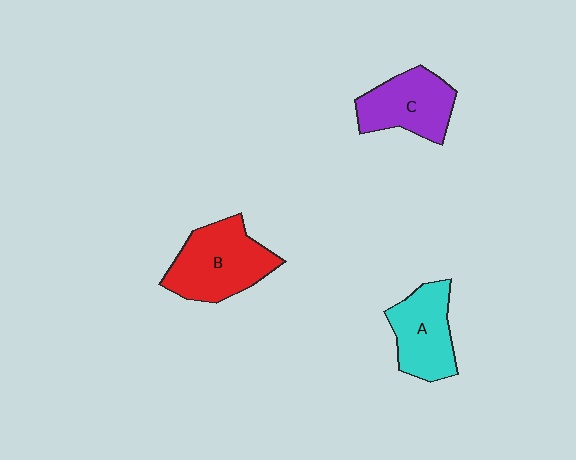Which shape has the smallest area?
Shape A (cyan).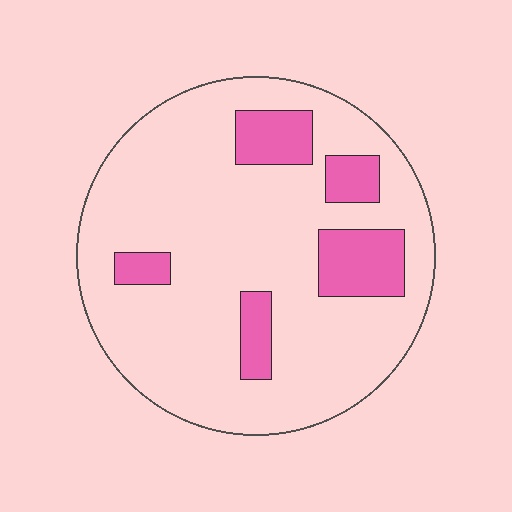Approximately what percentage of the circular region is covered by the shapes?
Approximately 15%.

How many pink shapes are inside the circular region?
5.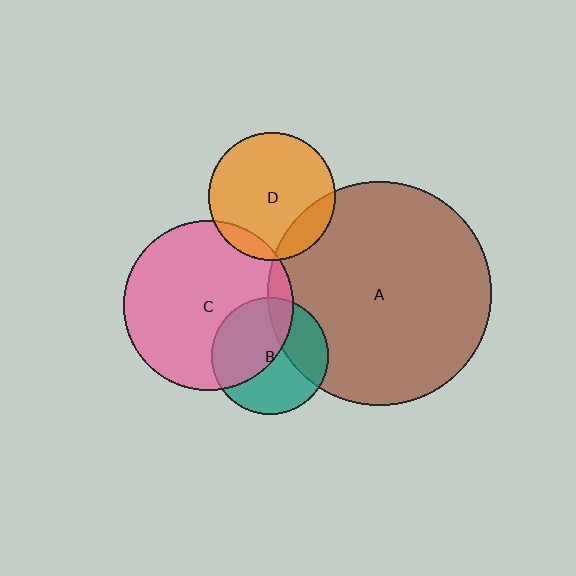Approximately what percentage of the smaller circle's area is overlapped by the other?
Approximately 5%.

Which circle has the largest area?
Circle A (brown).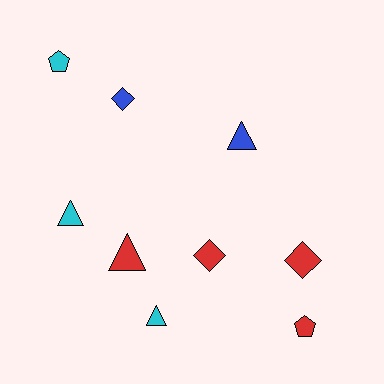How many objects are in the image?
There are 9 objects.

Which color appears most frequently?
Red, with 4 objects.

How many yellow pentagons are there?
There are no yellow pentagons.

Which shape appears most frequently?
Triangle, with 4 objects.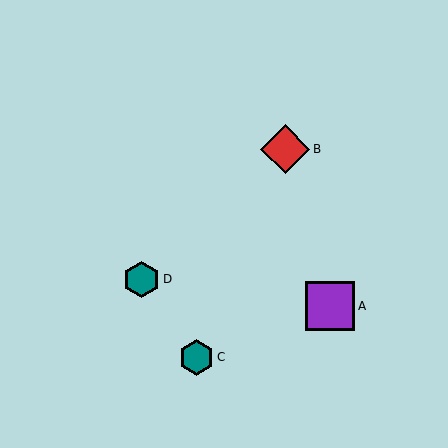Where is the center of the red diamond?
The center of the red diamond is at (285, 149).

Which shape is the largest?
The purple square (labeled A) is the largest.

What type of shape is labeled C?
Shape C is a teal hexagon.